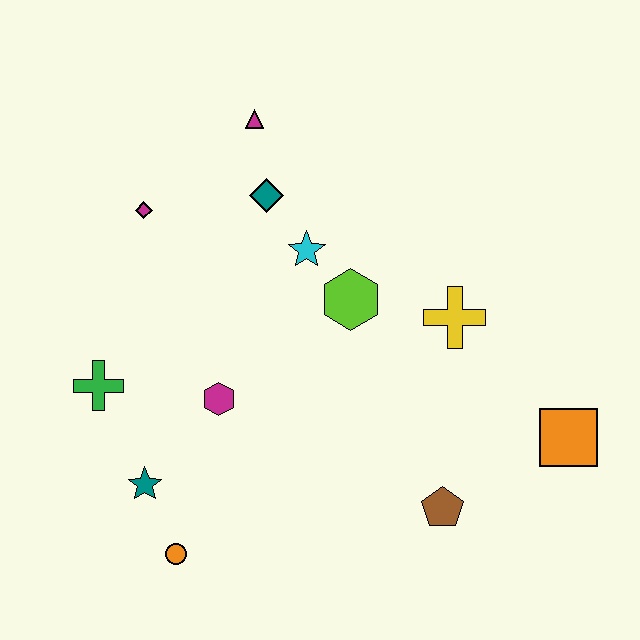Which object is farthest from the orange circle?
The magenta triangle is farthest from the orange circle.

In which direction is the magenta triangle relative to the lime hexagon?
The magenta triangle is above the lime hexagon.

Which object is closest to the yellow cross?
The lime hexagon is closest to the yellow cross.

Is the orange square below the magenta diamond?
Yes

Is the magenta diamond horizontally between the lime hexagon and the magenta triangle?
No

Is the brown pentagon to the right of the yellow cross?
No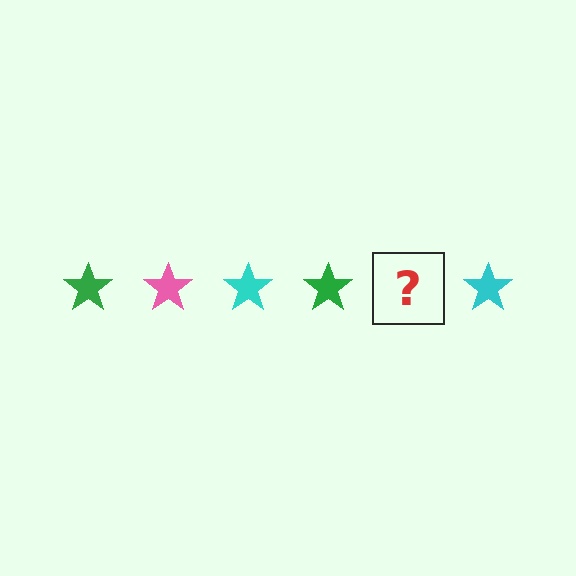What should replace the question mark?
The question mark should be replaced with a pink star.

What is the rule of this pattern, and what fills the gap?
The rule is that the pattern cycles through green, pink, cyan stars. The gap should be filled with a pink star.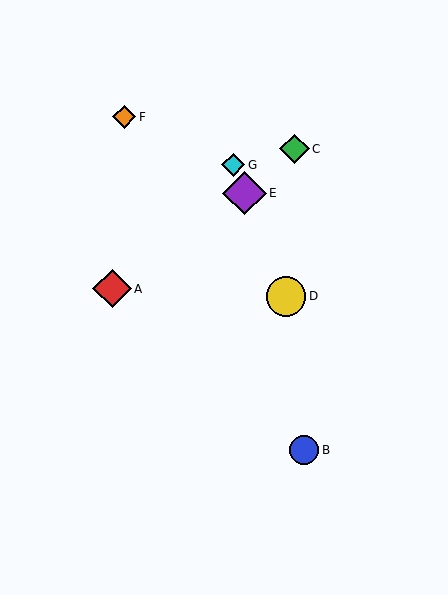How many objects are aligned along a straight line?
3 objects (D, E, G) are aligned along a straight line.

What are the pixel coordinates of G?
Object G is at (233, 165).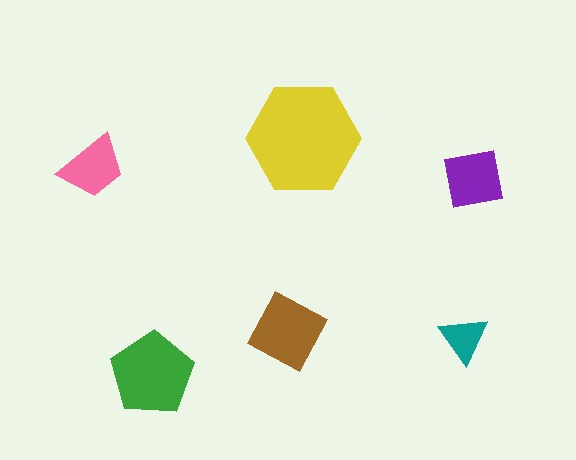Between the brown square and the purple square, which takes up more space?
The brown square.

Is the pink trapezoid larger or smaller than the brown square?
Smaller.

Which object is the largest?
The yellow hexagon.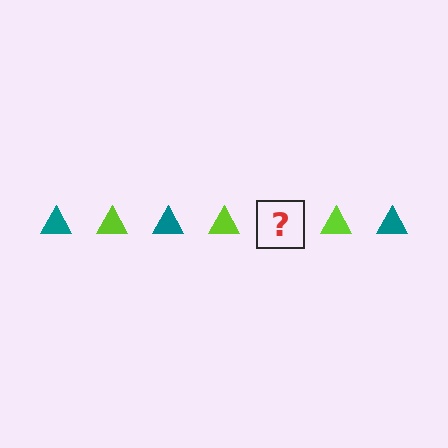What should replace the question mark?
The question mark should be replaced with a teal triangle.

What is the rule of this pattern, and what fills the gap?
The rule is that the pattern cycles through teal, lime triangles. The gap should be filled with a teal triangle.